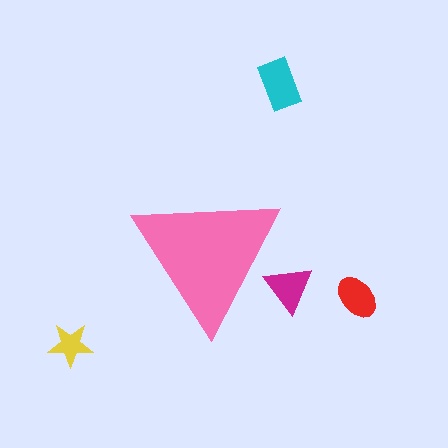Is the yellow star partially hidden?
No, the yellow star is fully visible.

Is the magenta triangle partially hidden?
Yes, the magenta triangle is partially hidden behind the pink triangle.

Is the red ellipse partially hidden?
No, the red ellipse is fully visible.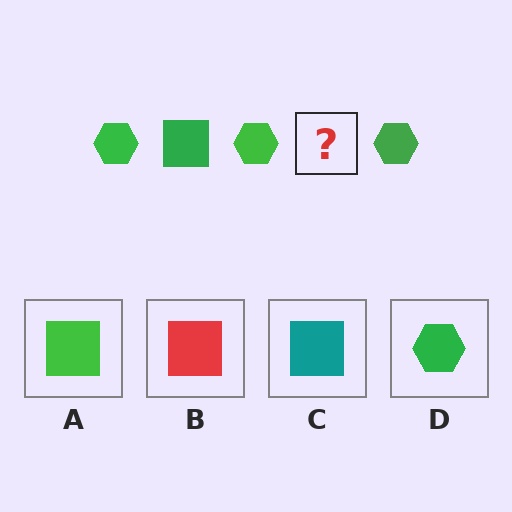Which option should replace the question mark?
Option A.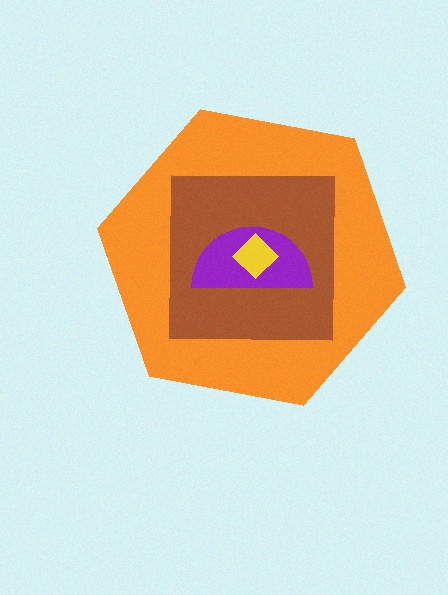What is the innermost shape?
The yellow diamond.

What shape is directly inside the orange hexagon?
The brown square.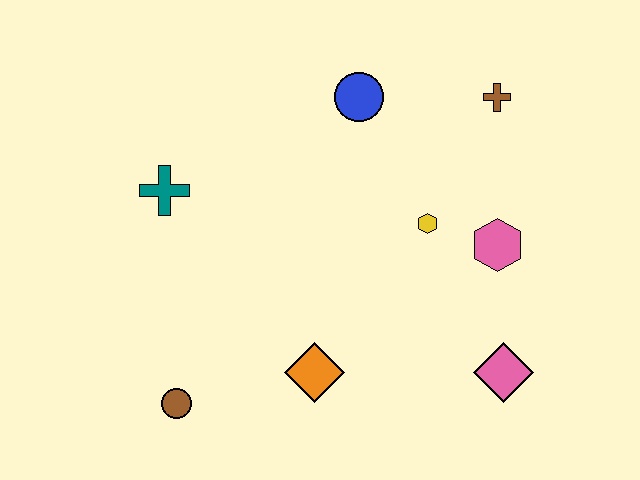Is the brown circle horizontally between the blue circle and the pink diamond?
No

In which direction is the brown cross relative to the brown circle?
The brown cross is to the right of the brown circle.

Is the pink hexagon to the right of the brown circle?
Yes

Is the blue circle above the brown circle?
Yes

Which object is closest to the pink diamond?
The pink hexagon is closest to the pink diamond.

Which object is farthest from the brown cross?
The brown circle is farthest from the brown cross.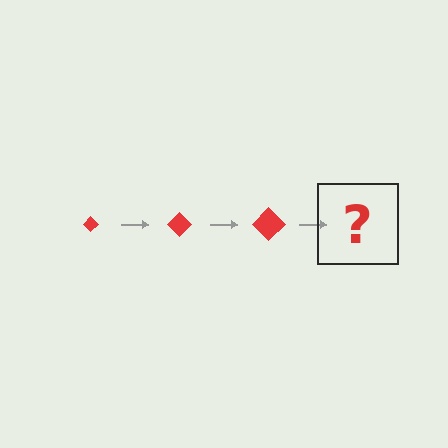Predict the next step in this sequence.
The next step is a red diamond, larger than the previous one.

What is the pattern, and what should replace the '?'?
The pattern is that the diamond gets progressively larger each step. The '?' should be a red diamond, larger than the previous one.